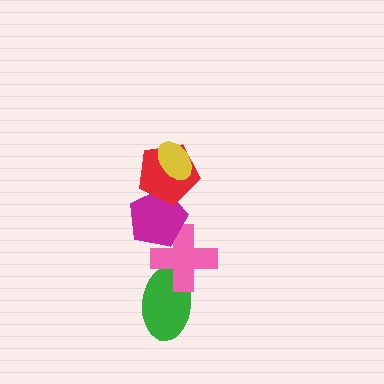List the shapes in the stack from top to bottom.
From top to bottom: the yellow ellipse, the red pentagon, the magenta pentagon, the pink cross, the green ellipse.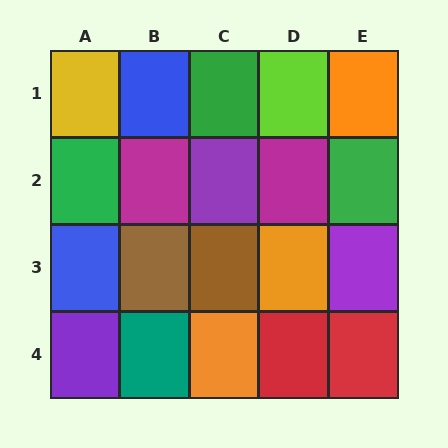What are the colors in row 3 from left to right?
Blue, brown, brown, orange, purple.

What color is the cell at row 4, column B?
Teal.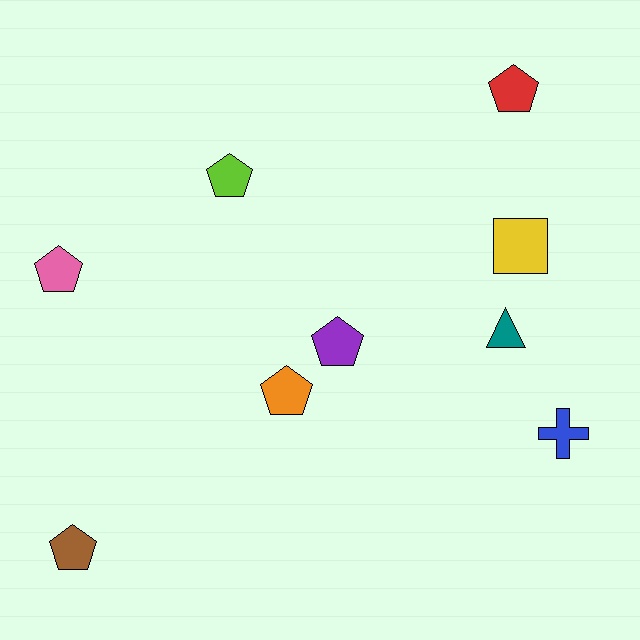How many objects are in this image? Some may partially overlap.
There are 9 objects.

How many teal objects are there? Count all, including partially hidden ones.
There is 1 teal object.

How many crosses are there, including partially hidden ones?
There is 1 cross.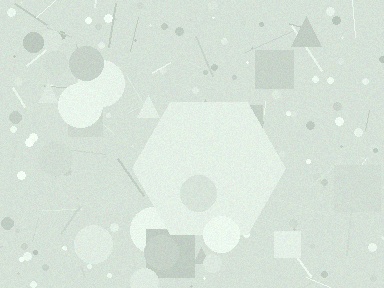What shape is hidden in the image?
A hexagon is hidden in the image.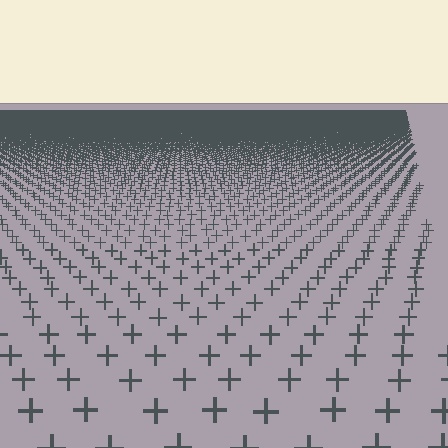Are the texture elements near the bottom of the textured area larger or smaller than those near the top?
Larger. Near the bottom, elements are closer to the viewer and appear at a bigger on-screen size.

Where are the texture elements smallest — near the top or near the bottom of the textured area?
Near the top.